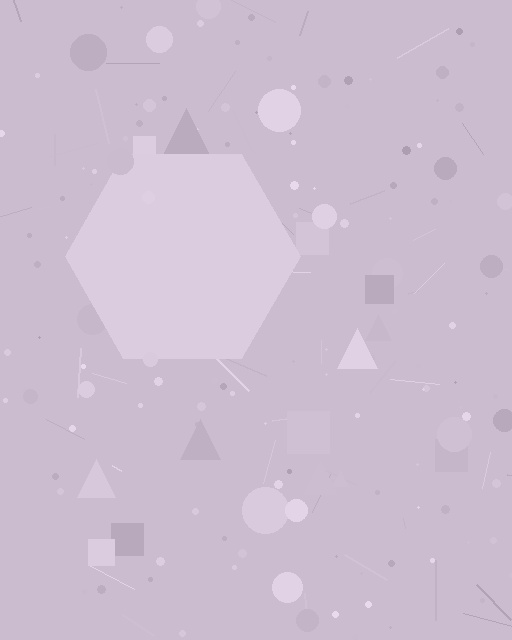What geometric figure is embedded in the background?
A hexagon is embedded in the background.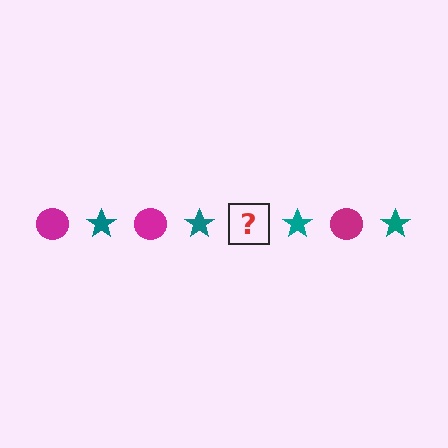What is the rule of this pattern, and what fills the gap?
The rule is that the pattern alternates between magenta circle and teal star. The gap should be filled with a magenta circle.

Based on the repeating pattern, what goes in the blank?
The blank should be a magenta circle.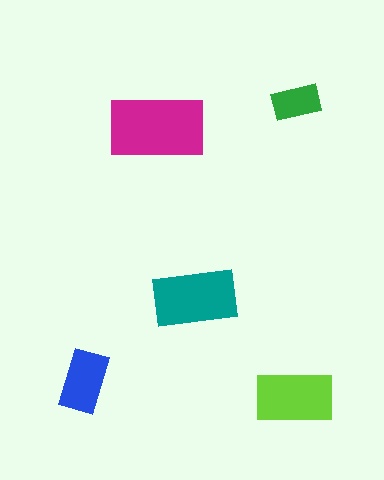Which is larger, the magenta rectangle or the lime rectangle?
The magenta one.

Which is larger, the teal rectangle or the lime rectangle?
The teal one.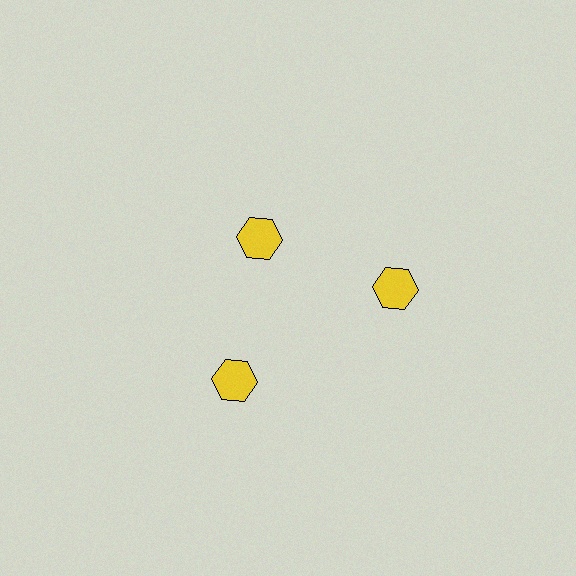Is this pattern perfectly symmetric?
No. The 3 yellow hexagons are arranged in a ring, but one element near the 11 o'clock position is pulled inward toward the center, breaking the 3-fold rotational symmetry.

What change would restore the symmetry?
The symmetry would be restored by moving it outward, back onto the ring so that all 3 hexagons sit at equal angles and equal distance from the center.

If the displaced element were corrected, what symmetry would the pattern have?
It would have 3-fold rotational symmetry — the pattern would map onto itself every 120 degrees.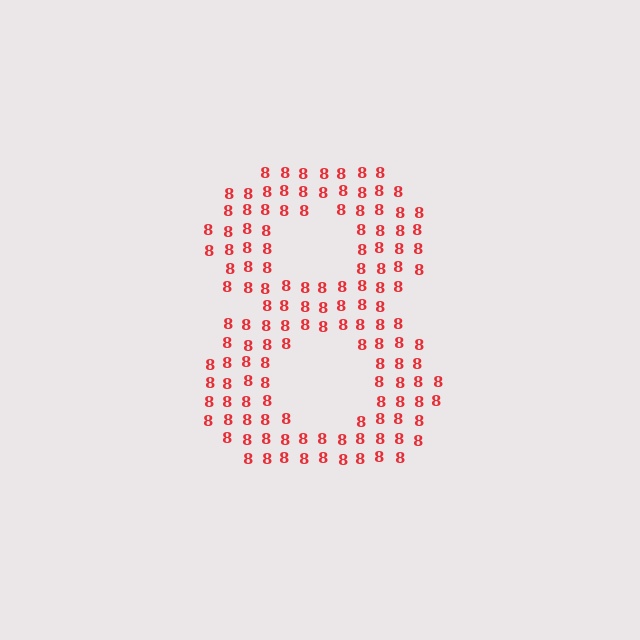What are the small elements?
The small elements are digit 8's.